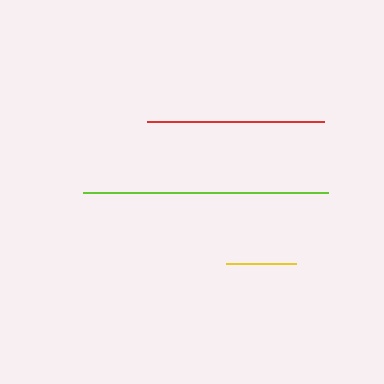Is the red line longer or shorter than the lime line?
The lime line is longer than the red line.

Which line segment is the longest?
The lime line is the longest at approximately 245 pixels.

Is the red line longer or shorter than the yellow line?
The red line is longer than the yellow line.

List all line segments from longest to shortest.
From longest to shortest: lime, red, yellow.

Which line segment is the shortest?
The yellow line is the shortest at approximately 70 pixels.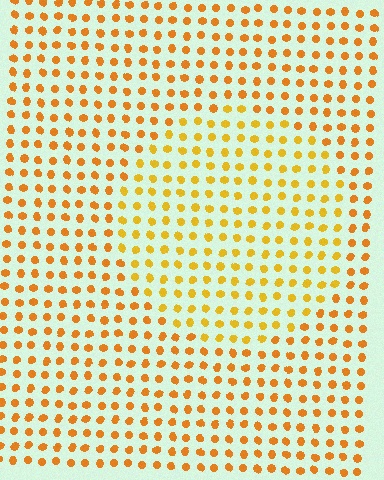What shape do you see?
I see a circle.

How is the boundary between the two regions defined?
The boundary is defined purely by a slight shift in hue (about 18 degrees). Spacing, size, and orientation are identical on both sides.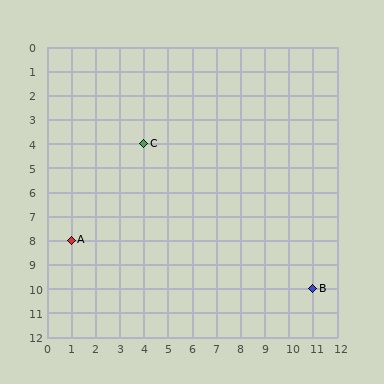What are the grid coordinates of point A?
Point A is at grid coordinates (1, 8).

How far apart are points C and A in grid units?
Points C and A are 3 columns and 4 rows apart (about 5.0 grid units diagonally).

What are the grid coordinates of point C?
Point C is at grid coordinates (4, 4).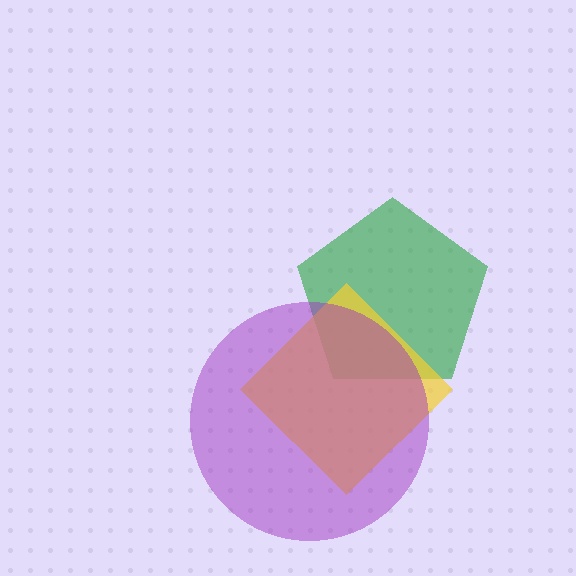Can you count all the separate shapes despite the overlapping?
Yes, there are 3 separate shapes.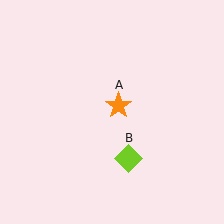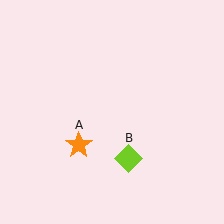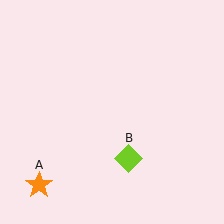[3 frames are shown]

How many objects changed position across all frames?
1 object changed position: orange star (object A).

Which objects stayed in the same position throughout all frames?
Lime diamond (object B) remained stationary.